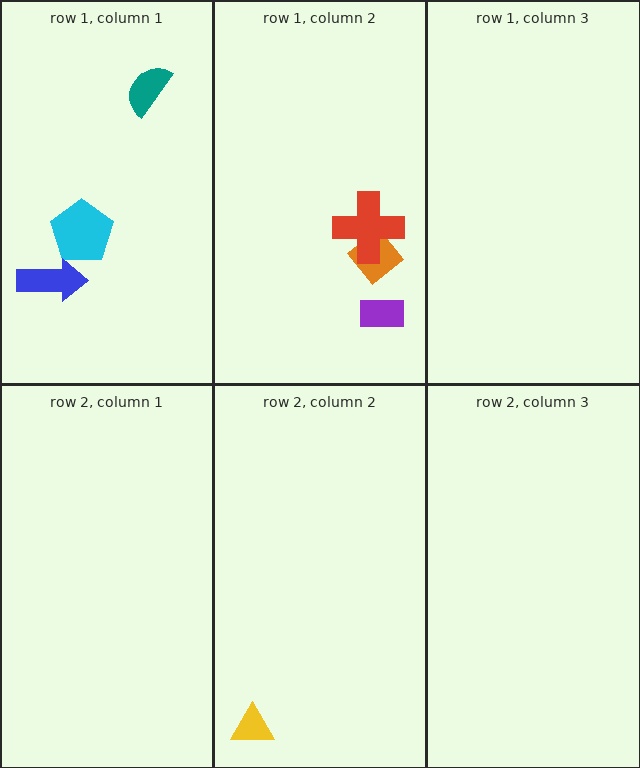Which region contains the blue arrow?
The row 1, column 1 region.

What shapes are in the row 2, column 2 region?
The yellow triangle.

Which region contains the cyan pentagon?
The row 1, column 1 region.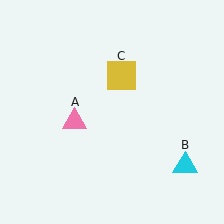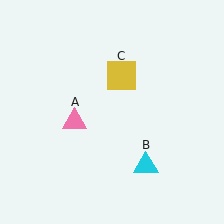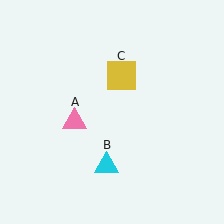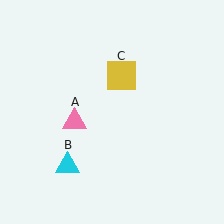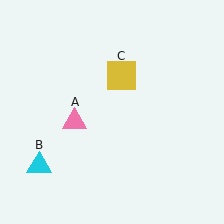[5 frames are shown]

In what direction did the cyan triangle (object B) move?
The cyan triangle (object B) moved left.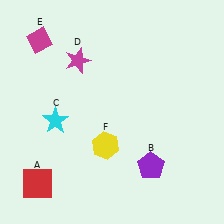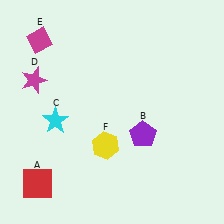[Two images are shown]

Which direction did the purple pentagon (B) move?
The purple pentagon (B) moved up.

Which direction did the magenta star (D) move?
The magenta star (D) moved left.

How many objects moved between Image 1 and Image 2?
2 objects moved between the two images.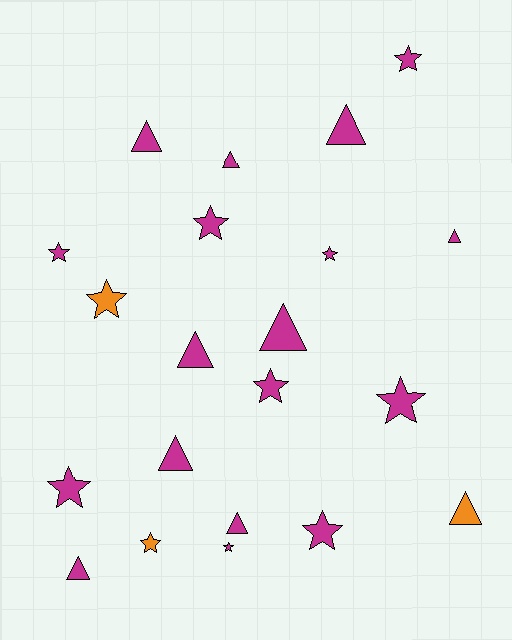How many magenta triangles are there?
There are 9 magenta triangles.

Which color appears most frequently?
Magenta, with 18 objects.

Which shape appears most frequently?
Star, with 11 objects.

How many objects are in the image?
There are 21 objects.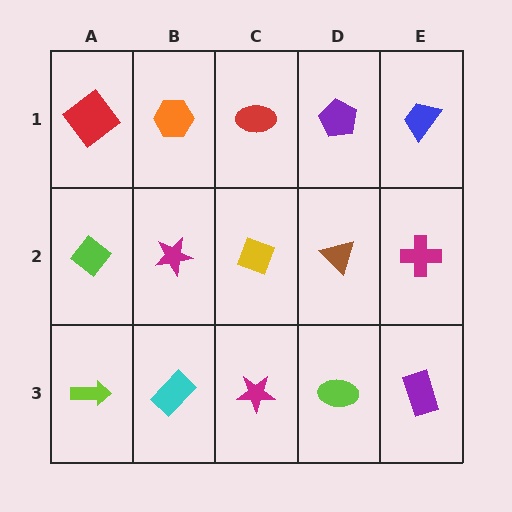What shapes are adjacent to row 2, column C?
A red ellipse (row 1, column C), a magenta star (row 3, column C), a magenta star (row 2, column B), a brown triangle (row 2, column D).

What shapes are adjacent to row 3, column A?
A lime diamond (row 2, column A), a cyan rectangle (row 3, column B).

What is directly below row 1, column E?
A magenta cross.